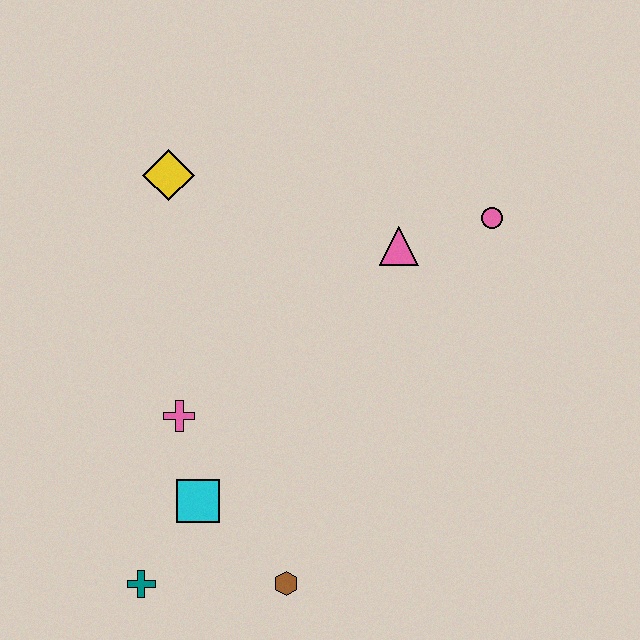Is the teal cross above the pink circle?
No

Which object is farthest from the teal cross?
The pink circle is farthest from the teal cross.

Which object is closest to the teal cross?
The cyan square is closest to the teal cross.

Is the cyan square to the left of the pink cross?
No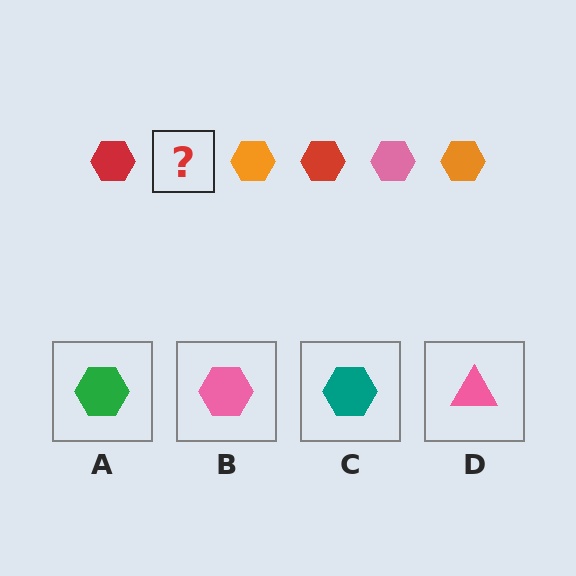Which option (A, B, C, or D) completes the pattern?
B.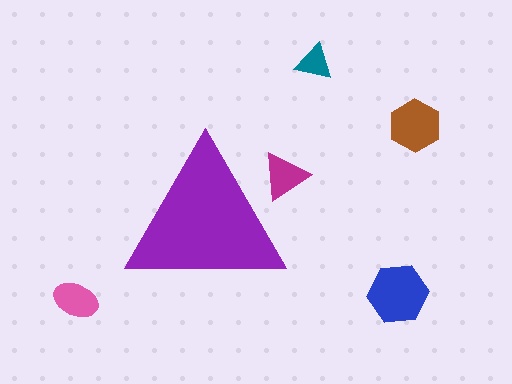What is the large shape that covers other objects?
A purple triangle.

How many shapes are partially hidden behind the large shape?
1 shape is partially hidden.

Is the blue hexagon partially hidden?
No, the blue hexagon is fully visible.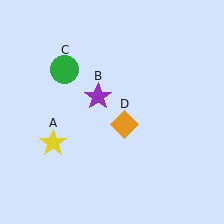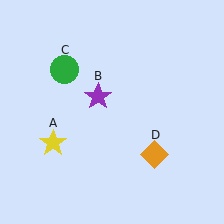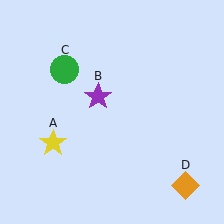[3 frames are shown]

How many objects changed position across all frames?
1 object changed position: orange diamond (object D).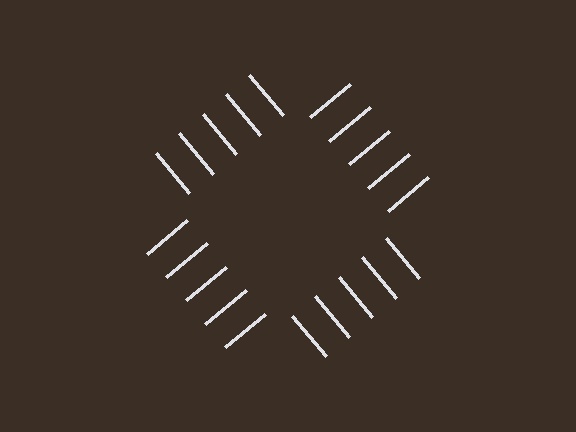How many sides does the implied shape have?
4 sides — the line-ends trace a square.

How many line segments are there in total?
20 — 5 along each of the 4 edges.